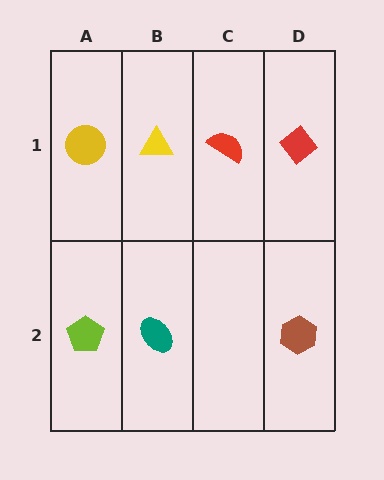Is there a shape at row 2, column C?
No, that cell is empty.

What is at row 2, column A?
A lime pentagon.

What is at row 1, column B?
A yellow triangle.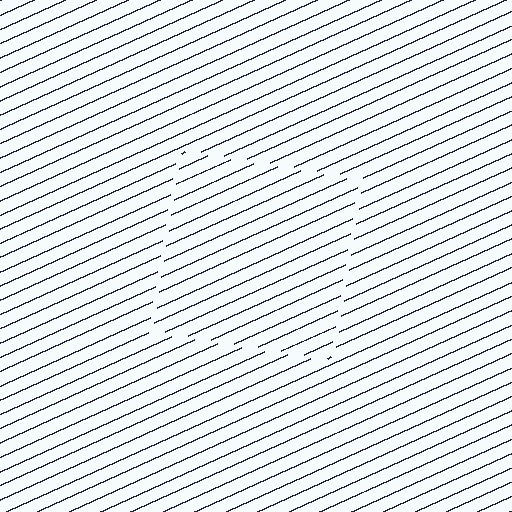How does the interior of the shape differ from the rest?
The interior of the shape contains the same grating, shifted by half a period — the contour is defined by the phase discontinuity where line-ends from the inner and outer gratings abut.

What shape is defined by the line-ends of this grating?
An illusory square. The interior of the shape contains the same grating, shifted by half a period — the contour is defined by the phase discontinuity where line-ends from the inner and outer gratings abut.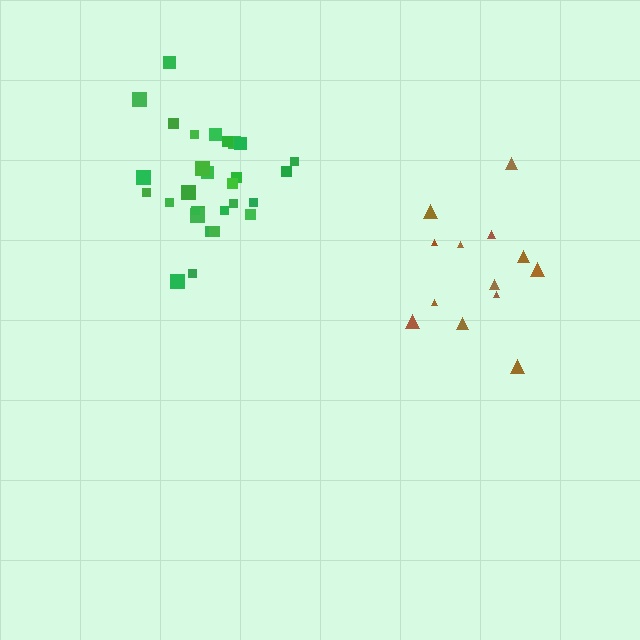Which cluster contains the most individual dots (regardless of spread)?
Green (29).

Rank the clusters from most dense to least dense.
green, brown.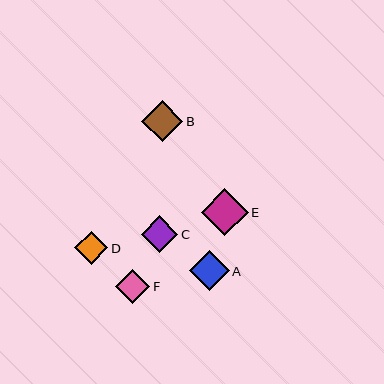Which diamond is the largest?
Diamond E is the largest with a size of approximately 47 pixels.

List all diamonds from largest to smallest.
From largest to smallest: E, B, A, C, F, D.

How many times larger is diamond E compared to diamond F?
Diamond E is approximately 1.4 times the size of diamond F.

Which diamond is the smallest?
Diamond D is the smallest with a size of approximately 33 pixels.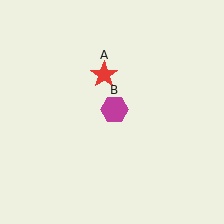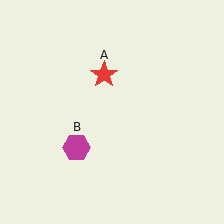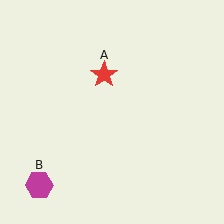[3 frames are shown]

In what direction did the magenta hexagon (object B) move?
The magenta hexagon (object B) moved down and to the left.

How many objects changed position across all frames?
1 object changed position: magenta hexagon (object B).